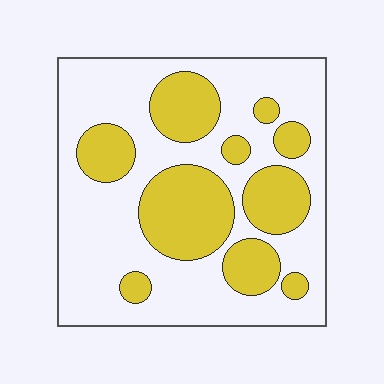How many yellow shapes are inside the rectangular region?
10.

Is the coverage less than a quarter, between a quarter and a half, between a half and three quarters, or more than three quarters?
Between a quarter and a half.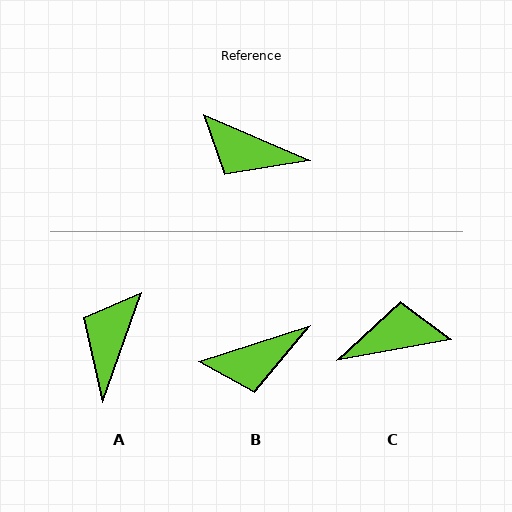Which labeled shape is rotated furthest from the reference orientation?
C, about 146 degrees away.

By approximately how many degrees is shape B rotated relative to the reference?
Approximately 41 degrees counter-clockwise.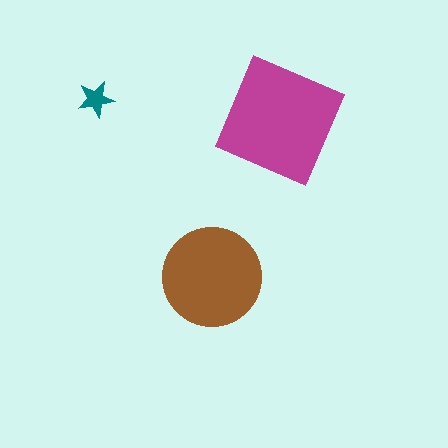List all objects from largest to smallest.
The magenta square, the brown circle, the teal star.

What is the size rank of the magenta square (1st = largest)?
1st.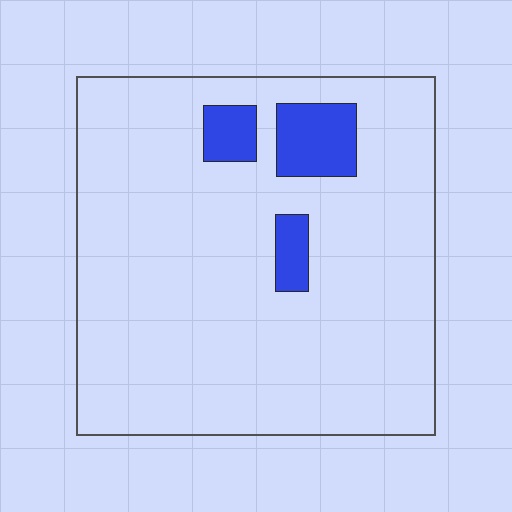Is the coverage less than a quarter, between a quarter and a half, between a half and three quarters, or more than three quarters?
Less than a quarter.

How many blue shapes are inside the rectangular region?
3.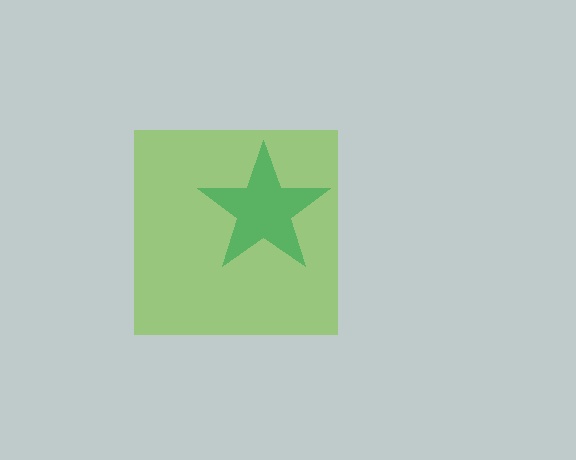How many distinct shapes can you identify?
There are 2 distinct shapes: a teal star, a lime square.